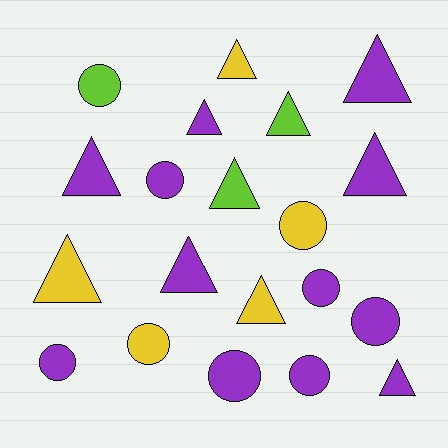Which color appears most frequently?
Purple, with 12 objects.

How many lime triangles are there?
There are 2 lime triangles.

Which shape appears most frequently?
Triangle, with 11 objects.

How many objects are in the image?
There are 20 objects.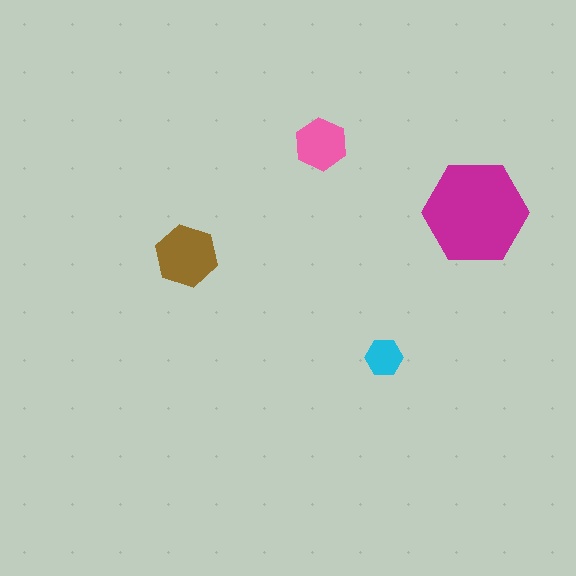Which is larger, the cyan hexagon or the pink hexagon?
The pink one.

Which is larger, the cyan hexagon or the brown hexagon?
The brown one.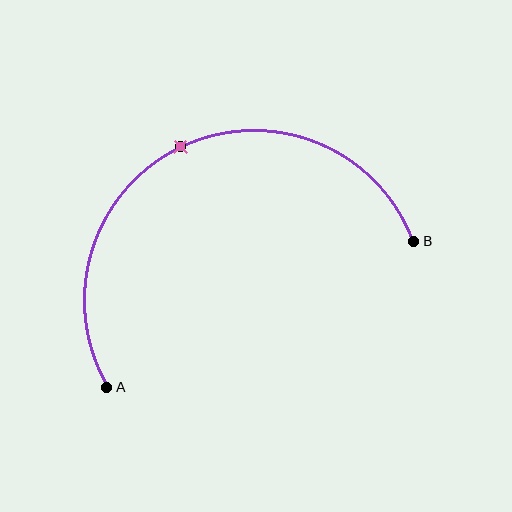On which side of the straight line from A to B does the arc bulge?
The arc bulges above the straight line connecting A and B.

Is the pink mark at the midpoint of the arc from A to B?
Yes. The pink mark lies on the arc at equal arc-length from both A and B — it is the arc midpoint.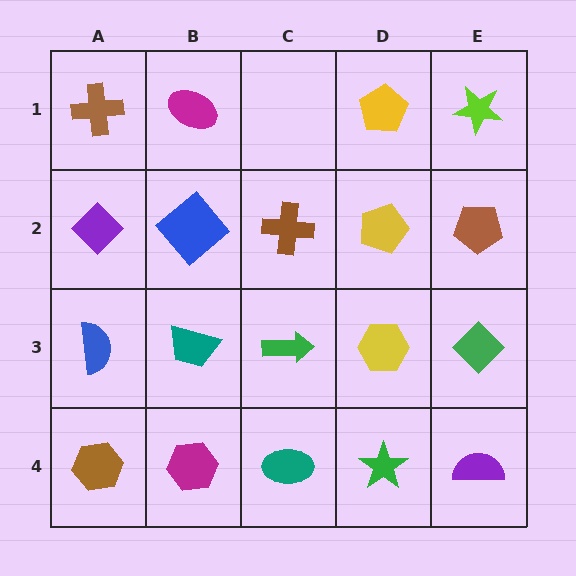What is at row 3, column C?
A green arrow.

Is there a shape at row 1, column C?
No, that cell is empty.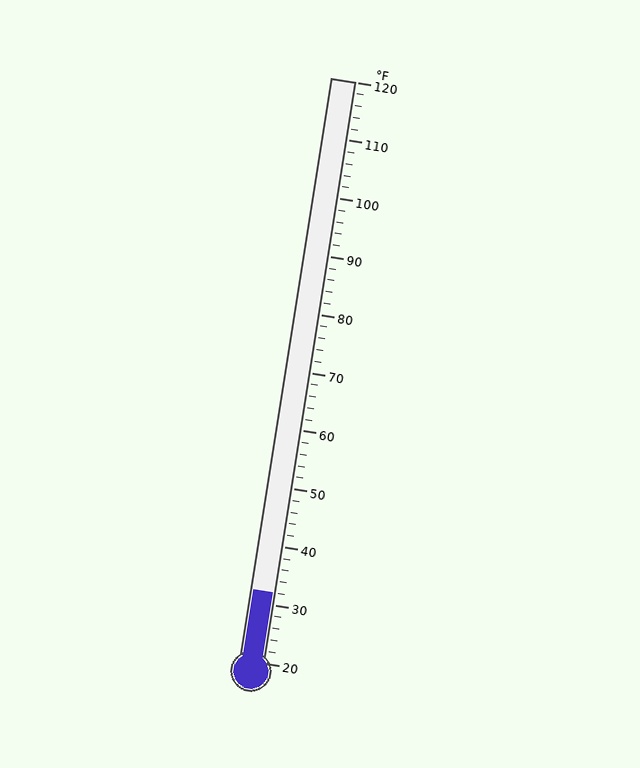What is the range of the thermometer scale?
The thermometer scale ranges from 20°F to 120°F.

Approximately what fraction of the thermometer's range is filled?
The thermometer is filled to approximately 10% of its range.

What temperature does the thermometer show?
The thermometer shows approximately 32°F.